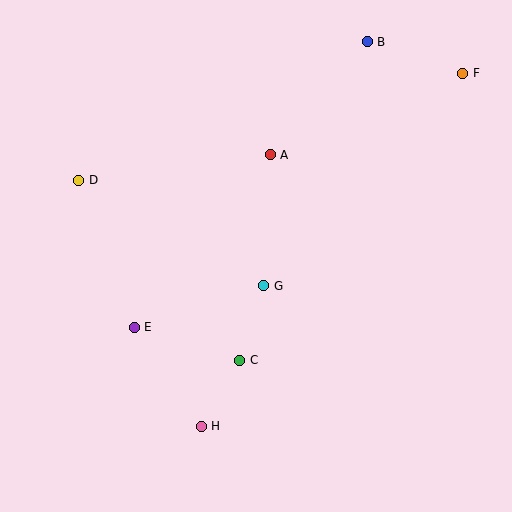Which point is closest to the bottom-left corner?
Point H is closest to the bottom-left corner.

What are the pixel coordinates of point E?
Point E is at (134, 327).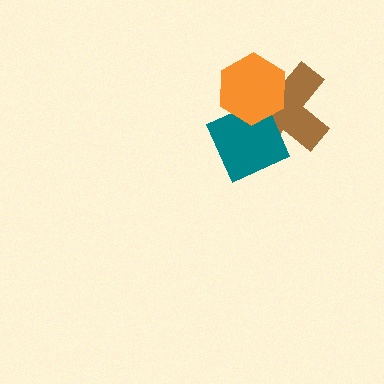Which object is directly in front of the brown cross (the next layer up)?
The teal diamond is directly in front of the brown cross.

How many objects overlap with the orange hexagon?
2 objects overlap with the orange hexagon.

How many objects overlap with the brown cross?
2 objects overlap with the brown cross.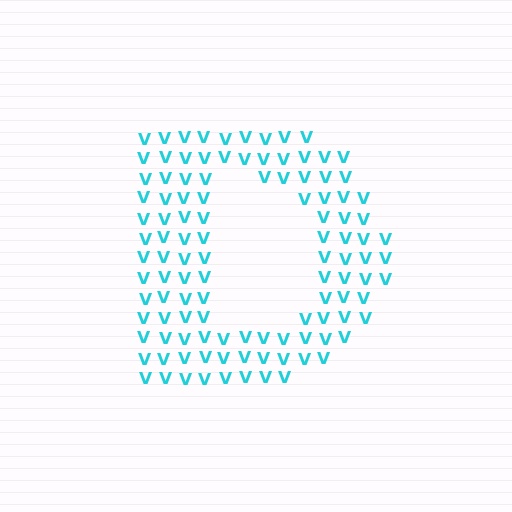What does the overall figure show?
The overall figure shows the letter D.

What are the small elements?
The small elements are letter V's.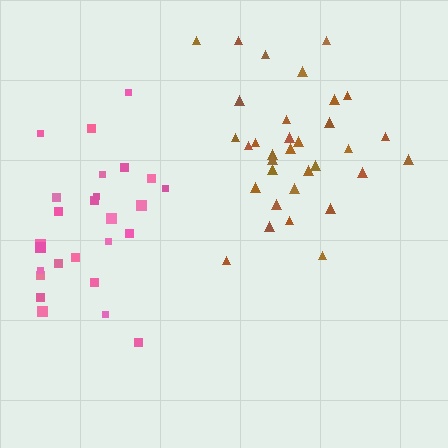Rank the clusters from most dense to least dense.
brown, pink.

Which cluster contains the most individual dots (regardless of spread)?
Brown (33).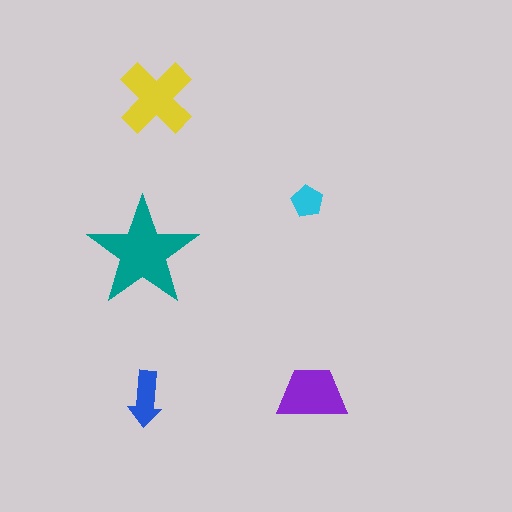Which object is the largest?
The teal star.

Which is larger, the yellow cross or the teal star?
The teal star.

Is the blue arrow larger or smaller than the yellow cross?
Smaller.